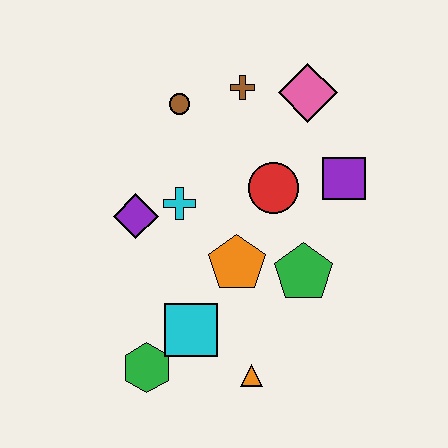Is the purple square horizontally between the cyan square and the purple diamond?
No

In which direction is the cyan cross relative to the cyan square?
The cyan cross is above the cyan square.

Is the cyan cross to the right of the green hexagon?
Yes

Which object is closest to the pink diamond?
The brown cross is closest to the pink diamond.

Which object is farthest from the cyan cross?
The orange triangle is farthest from the cyan cross.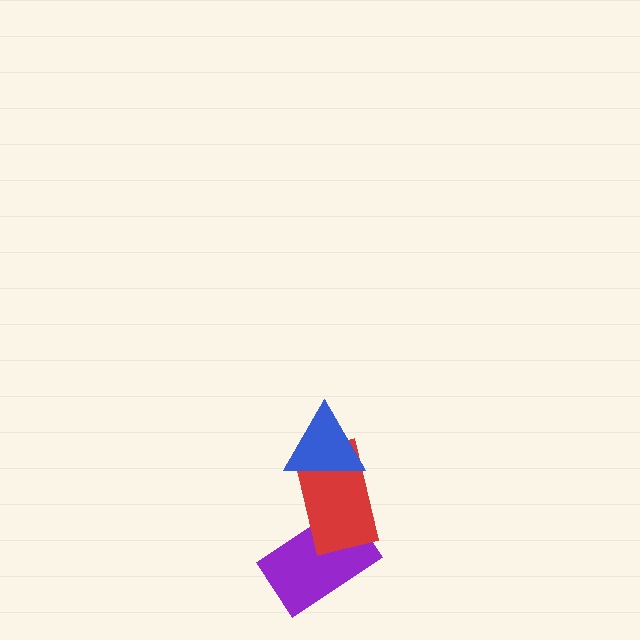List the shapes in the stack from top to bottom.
From top to bottom: the blue triangle, the red rectangle, the purple rectangle.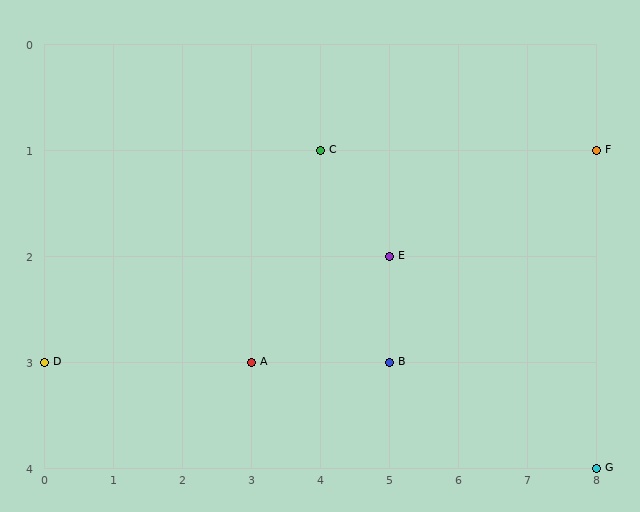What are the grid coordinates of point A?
Point A is at grid coordinates (3, 3).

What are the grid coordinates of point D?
Point D is at grid coordinates (0, 3).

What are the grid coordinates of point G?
Point G is at grid coordinates (8, 4).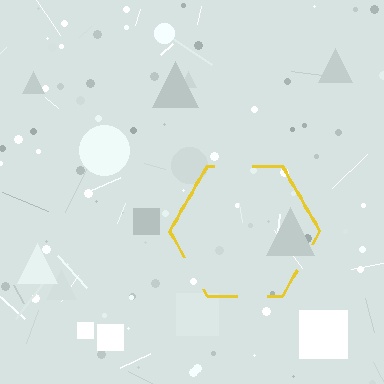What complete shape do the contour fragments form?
The contour fragments form a hexagon.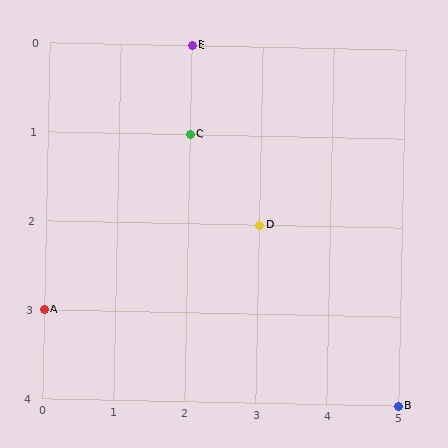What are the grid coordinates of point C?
Point C is at grid coordinates (2, 1).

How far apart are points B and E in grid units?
Points B and E are 3 columns and 4 rows apart (about 5.0 grid units diagonally).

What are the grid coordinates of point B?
Point B is at grid coordinates (5, 4).